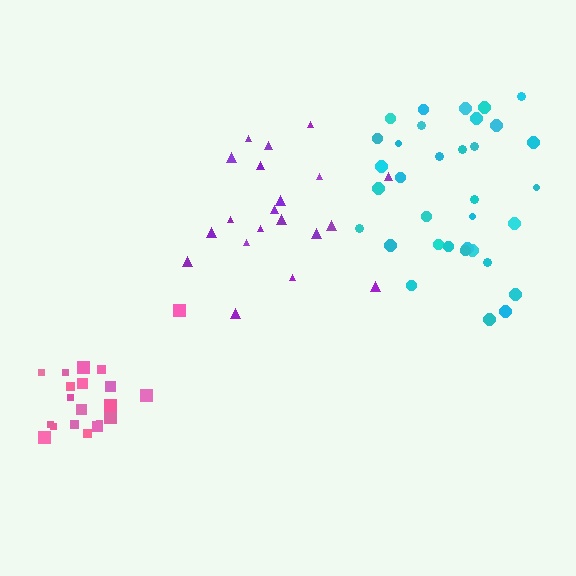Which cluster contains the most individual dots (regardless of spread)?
Cyan (34).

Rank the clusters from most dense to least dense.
pink, cyan, purple.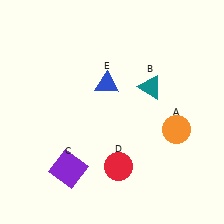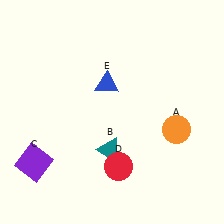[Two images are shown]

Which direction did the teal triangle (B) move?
The teal triangle (B) moved down.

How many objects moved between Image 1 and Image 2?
2 objects moved between the two images.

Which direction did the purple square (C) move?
The purple square (C) moved left.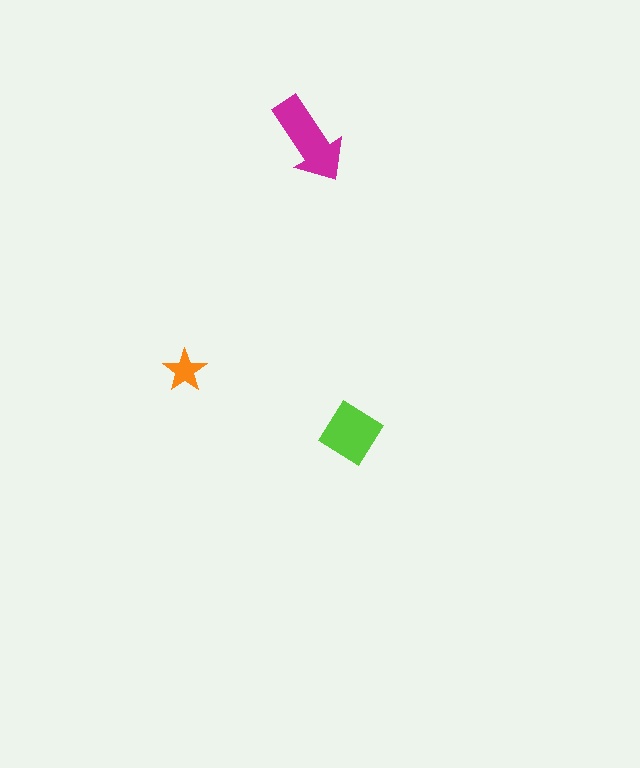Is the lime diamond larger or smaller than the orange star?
Larger.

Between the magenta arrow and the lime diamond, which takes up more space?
The magenta arrow.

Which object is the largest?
The magenta arrow.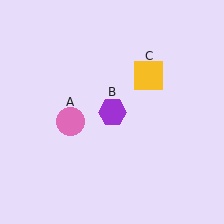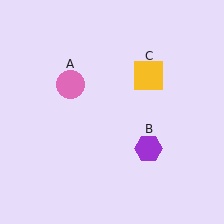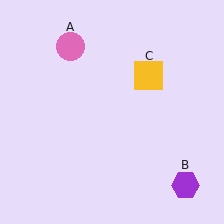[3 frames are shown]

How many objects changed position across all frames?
2 objects changed position: pink circle (object A), purple hexagon (object B).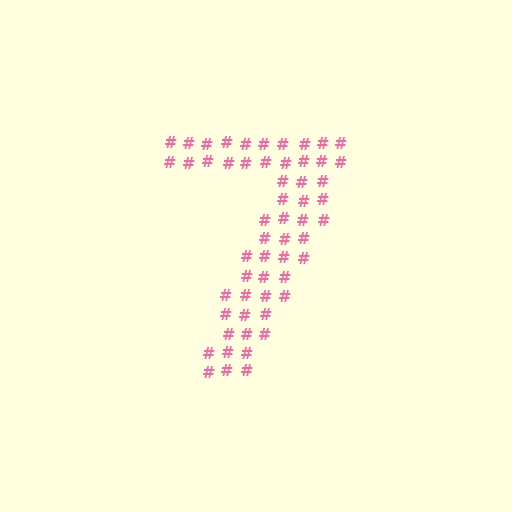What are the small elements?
The small elements are hash symbols.